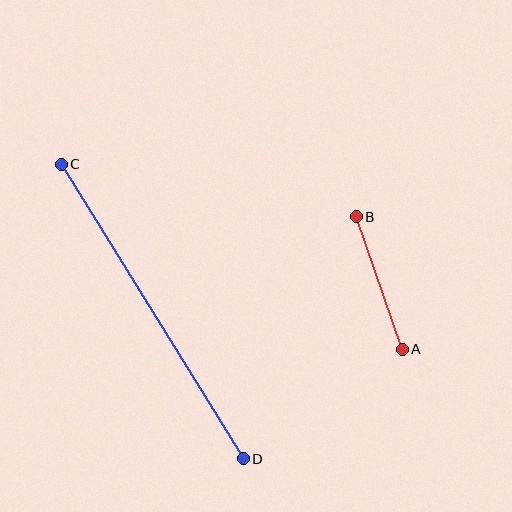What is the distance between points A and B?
The distance is approximately 140 pixels.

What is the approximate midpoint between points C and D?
The midpoint is at approximately (152, 311) pixels.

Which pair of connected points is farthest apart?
Points C and D are farthest apart.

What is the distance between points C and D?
The distance is approximately 346 pixels.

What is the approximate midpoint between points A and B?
The midpoint is at approximately (379, 283) pixels.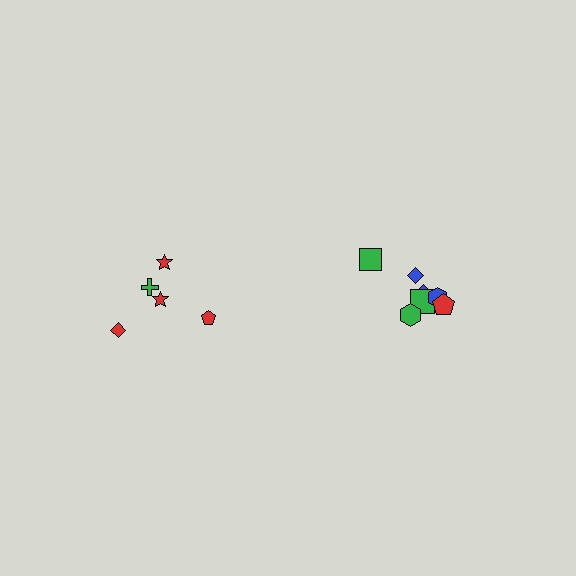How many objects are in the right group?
There are 7 objects.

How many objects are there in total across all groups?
There are 12 objects.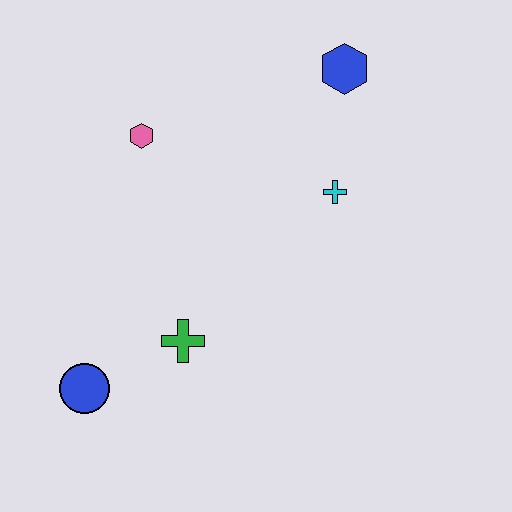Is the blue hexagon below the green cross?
No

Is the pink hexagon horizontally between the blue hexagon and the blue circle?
Yes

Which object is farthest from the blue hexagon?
The blue circle is farthest from the blue hexagon.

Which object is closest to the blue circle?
The green cross is closest to the blue circle.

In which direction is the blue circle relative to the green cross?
The blue circle is to the left of the green cross.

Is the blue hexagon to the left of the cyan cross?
No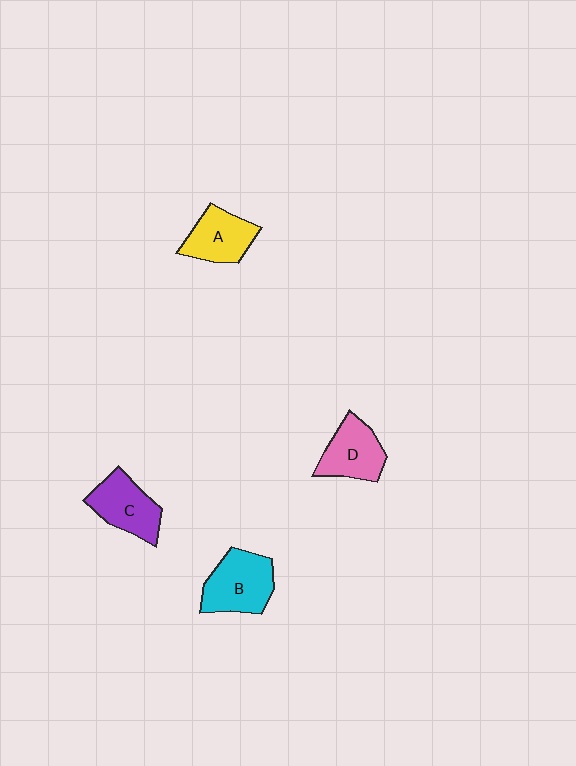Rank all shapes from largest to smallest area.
From largest to smallest: B (cyan), C (purple), D (pink), A (yellow).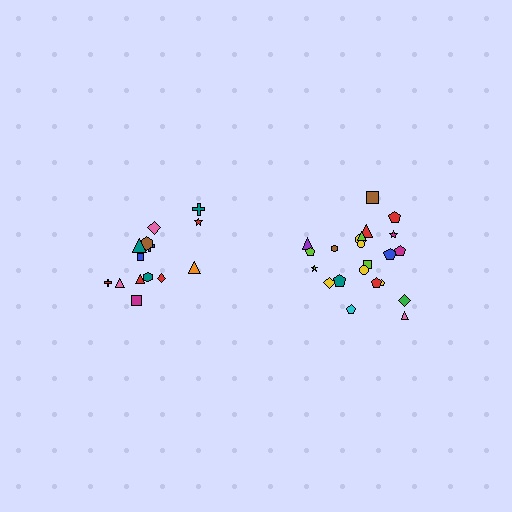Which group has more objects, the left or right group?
The right group.